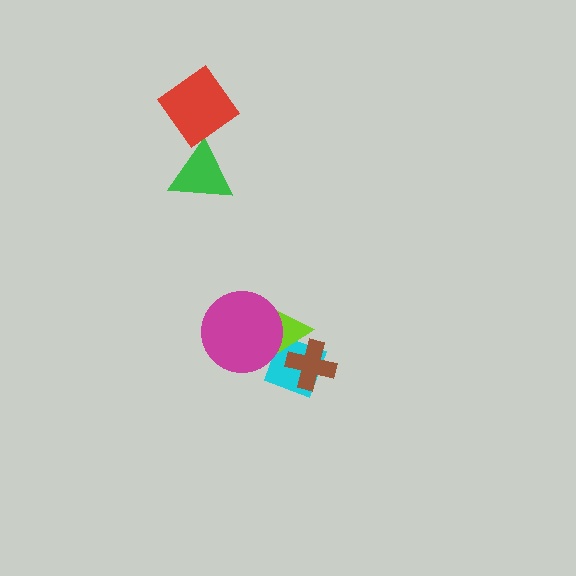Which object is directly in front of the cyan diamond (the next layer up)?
The brown cross is directly in front of the cyan diamond.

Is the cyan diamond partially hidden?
Yes, it is partially covered by another shape.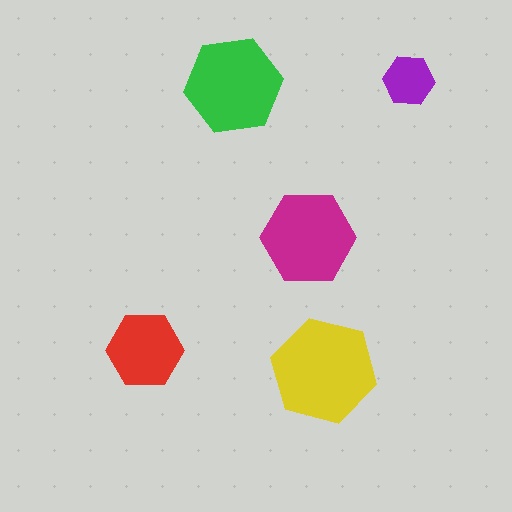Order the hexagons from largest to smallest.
the yellow one, the green one, the magenta one, the red one, the purple one.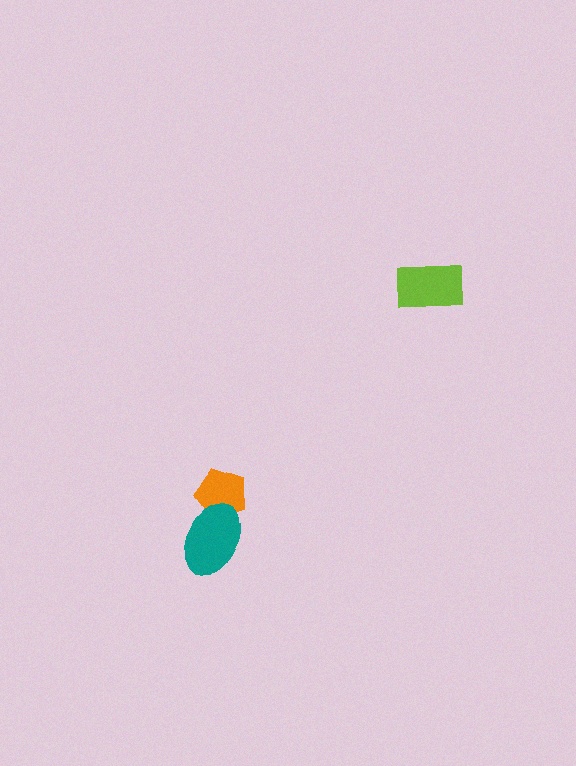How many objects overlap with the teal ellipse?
1 object overlaps with the teal ellipse.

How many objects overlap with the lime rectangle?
0 objects overlap with the lime rectangle.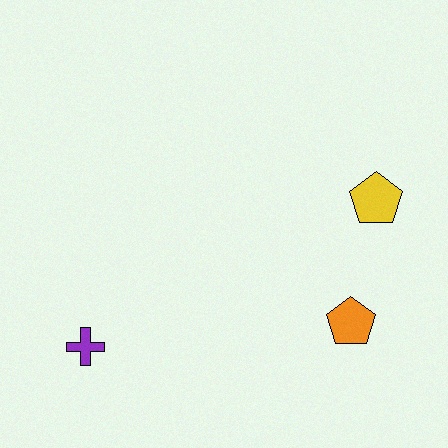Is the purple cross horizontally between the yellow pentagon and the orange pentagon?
No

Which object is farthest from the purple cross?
The yellow pentagon is farthest from the purple cross.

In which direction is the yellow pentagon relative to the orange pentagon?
The yellow pentagon is above the orange pentagon.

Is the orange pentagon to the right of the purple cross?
Yes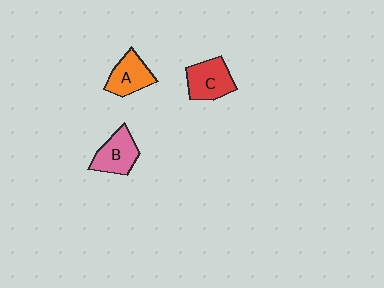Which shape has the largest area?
Shape C (red).